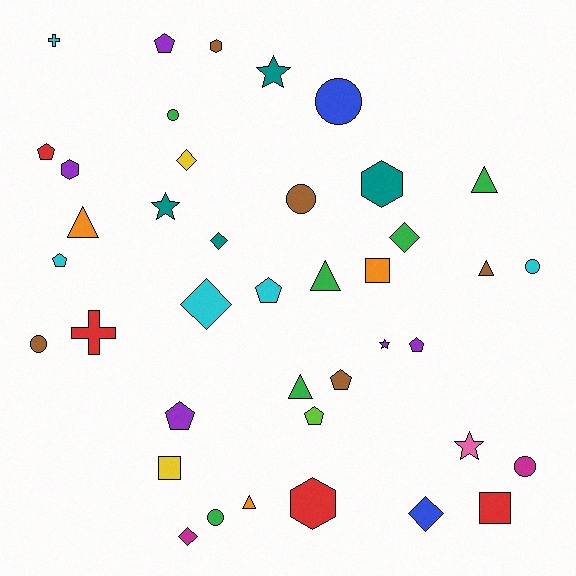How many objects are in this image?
There are 40 objects.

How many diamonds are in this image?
There are 6 diamonds.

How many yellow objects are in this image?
There are 2 yellow objects.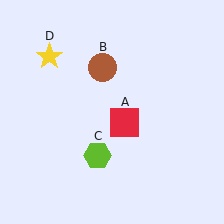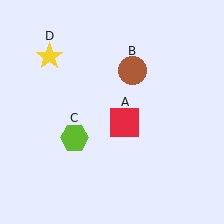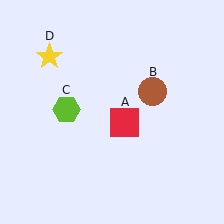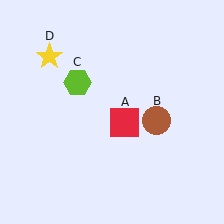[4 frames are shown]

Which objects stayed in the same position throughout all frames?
Red square (object A) and yellow star (object D) remained stationary.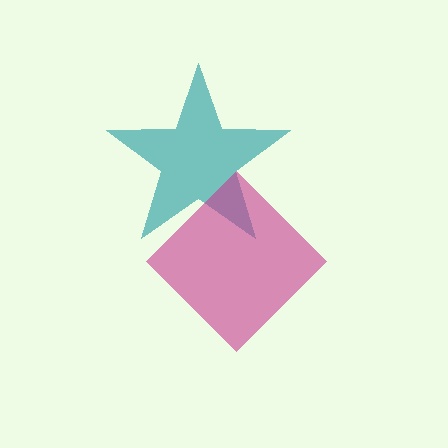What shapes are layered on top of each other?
The layered shapes are: a teal star, a magenta diamond.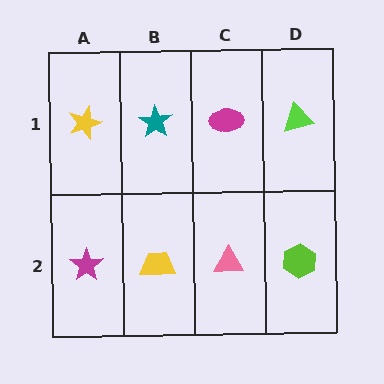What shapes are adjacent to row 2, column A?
A yellow star (row 1, column A), a yellow trapezoid (row 2, column B).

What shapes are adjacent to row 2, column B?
A teal star (row 1, column B), a magenta star (row 2, column A), a pink triangle (row 2, column C).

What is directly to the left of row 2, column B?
A magenta star.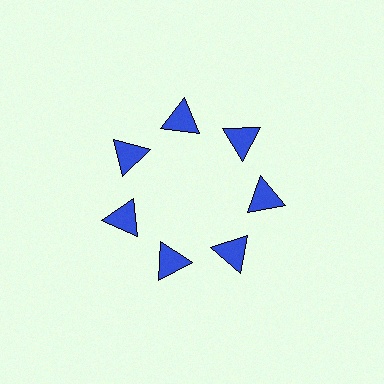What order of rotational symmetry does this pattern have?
This pattern has 7-fold rotational symmetry.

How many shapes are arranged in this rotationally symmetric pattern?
There are 7 shapes, arranged in 7 groups of 1.